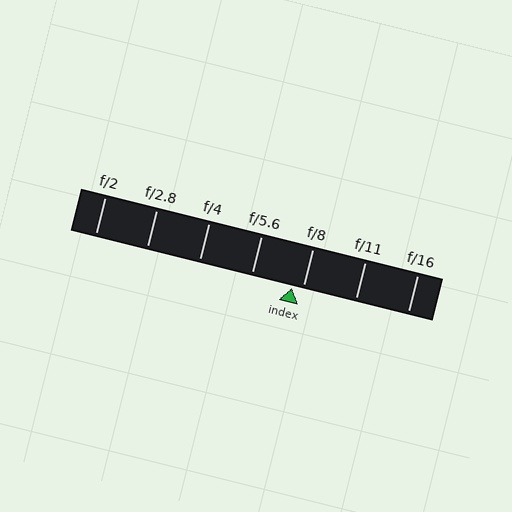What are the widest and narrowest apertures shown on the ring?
The widest aperture shown is f/2 and the narrowest is f/16.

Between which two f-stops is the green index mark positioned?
The index mark is between f/5.6 and f/8.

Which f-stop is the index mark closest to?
The index mark is closest to f/8.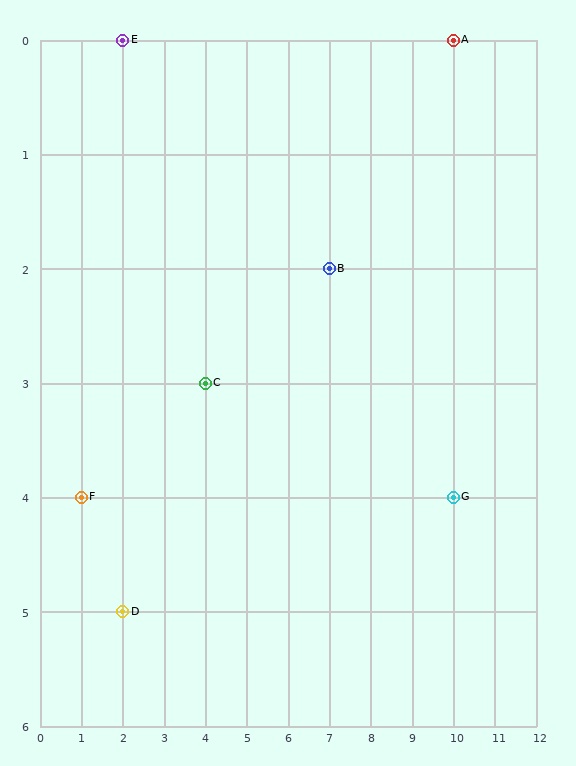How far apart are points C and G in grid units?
Points C and G are 6 columns and 1 row apart (about 6.1 grid units diagonally).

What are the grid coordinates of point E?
Point E is at grid coordinates (2, 0).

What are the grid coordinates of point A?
Point A is at grid coordinates (10, 0).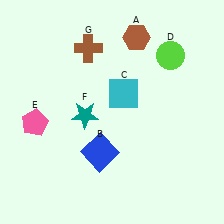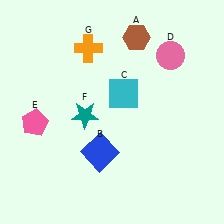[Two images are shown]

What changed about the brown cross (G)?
In Image 1, G is brown. In Image 2, it changed to orange.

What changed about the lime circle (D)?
In Image 1, D is lime. In Image 2, it changed to pink.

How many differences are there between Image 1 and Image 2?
There are 2 differences between the two images.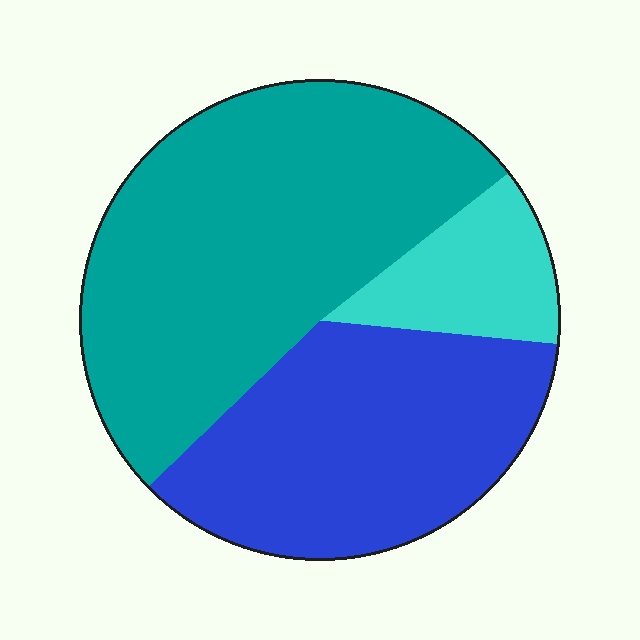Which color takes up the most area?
Teal, at roughly 50%.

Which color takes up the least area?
Cyan, at roughly 10%.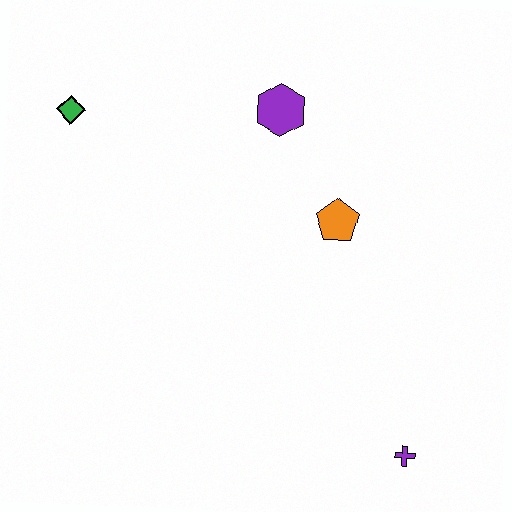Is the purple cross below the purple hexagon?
Yes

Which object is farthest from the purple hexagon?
The purple cross is farthest from the purple hexagon.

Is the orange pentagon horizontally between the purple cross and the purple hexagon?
Yes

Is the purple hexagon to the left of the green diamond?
No